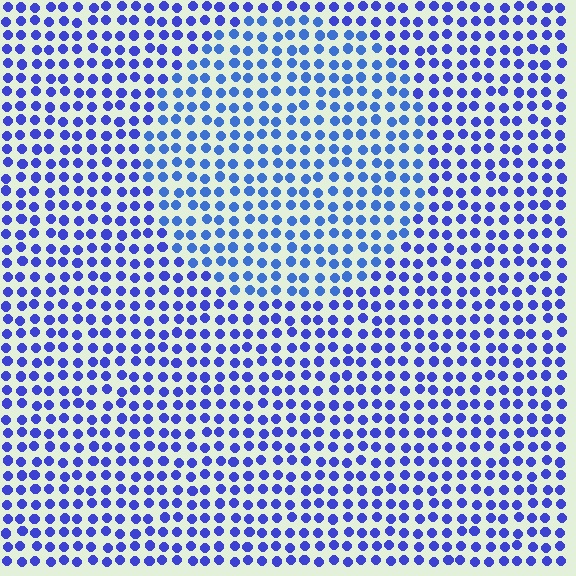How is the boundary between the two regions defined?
The boundary is defined purely by a slight shift in hue (about 19 degrees). Spacing, size, and orientation are identical on both sides.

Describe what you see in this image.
The image is filled with small blue elements in a uniform arrangement. A circle-shaped region is visible where the elements are tinted to a slightly different hue, forming a subtle color boundary.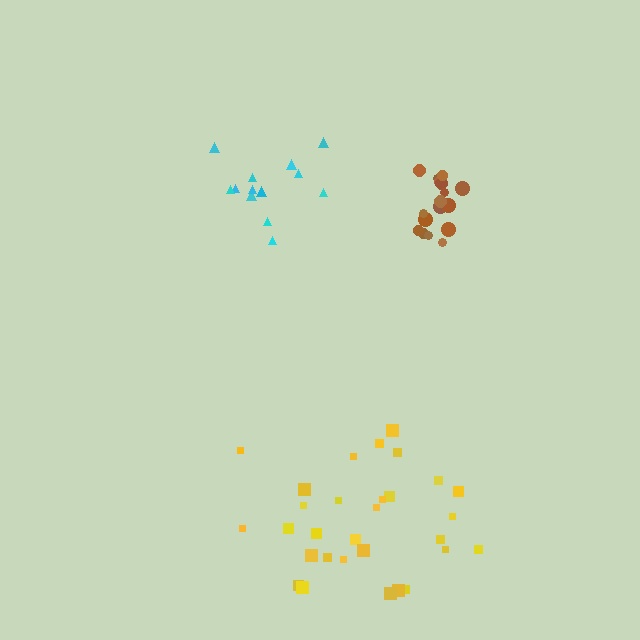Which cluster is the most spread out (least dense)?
Yellow.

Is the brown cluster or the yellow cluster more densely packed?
Brown.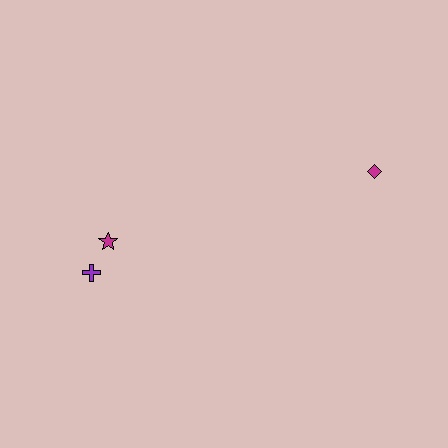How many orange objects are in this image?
There are no orange objects.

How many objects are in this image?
There are 3 objects.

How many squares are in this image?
There are no squares.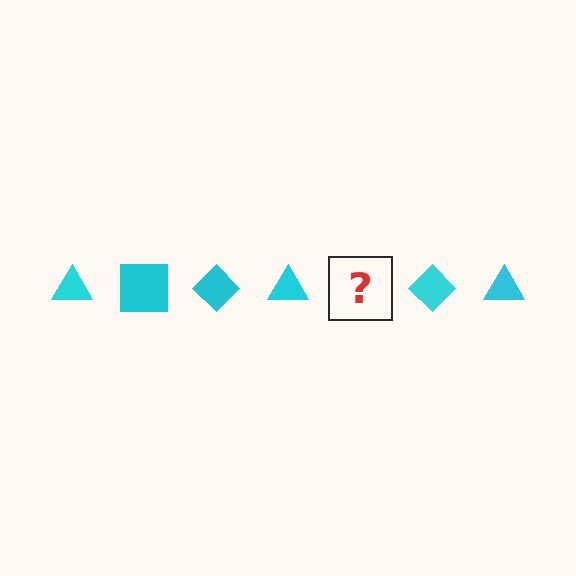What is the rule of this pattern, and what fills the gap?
The rule is that the pattern cycles through triangle, square, diamond shapes in cyan. The gap should be filled with a cyan square.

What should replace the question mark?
The question mark should be replaced with a cyan square.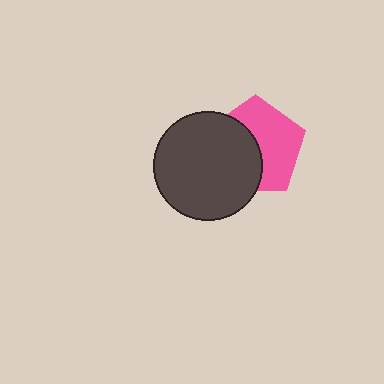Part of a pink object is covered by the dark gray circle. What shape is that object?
It is a pentagon.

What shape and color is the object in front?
The object in front is a dark gray circle.